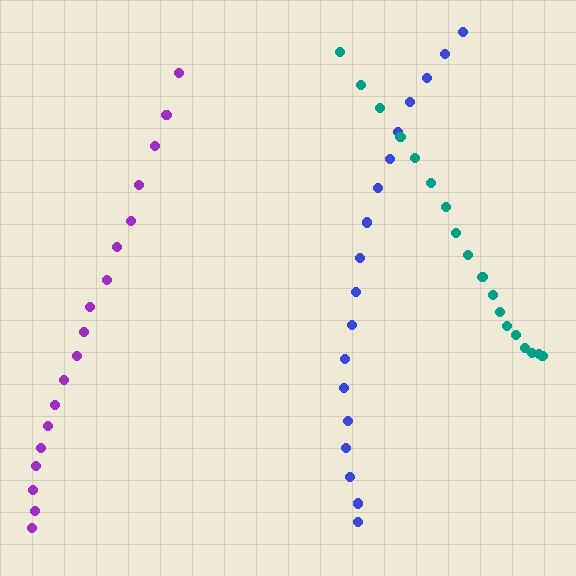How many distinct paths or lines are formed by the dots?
There are 3 distinct paths.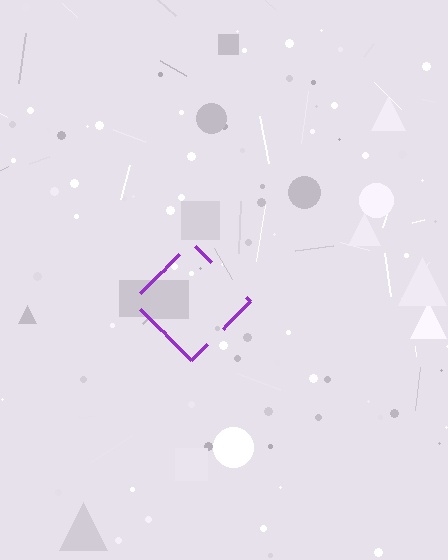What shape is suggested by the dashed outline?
The dashed outline suggests a diamond.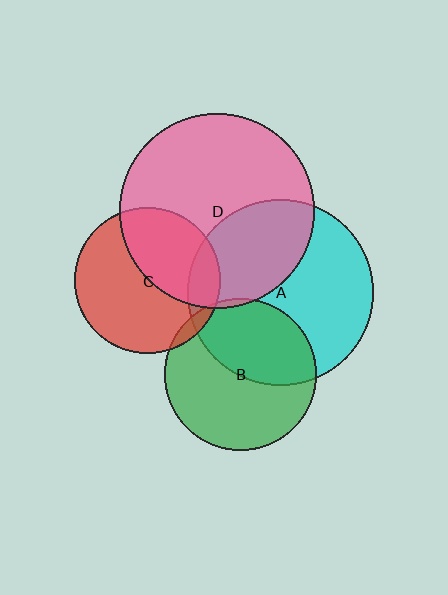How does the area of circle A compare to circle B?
Approximately 1.5 times.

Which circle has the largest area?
Circle D (pink).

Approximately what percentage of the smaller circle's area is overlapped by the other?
Approximately 40%.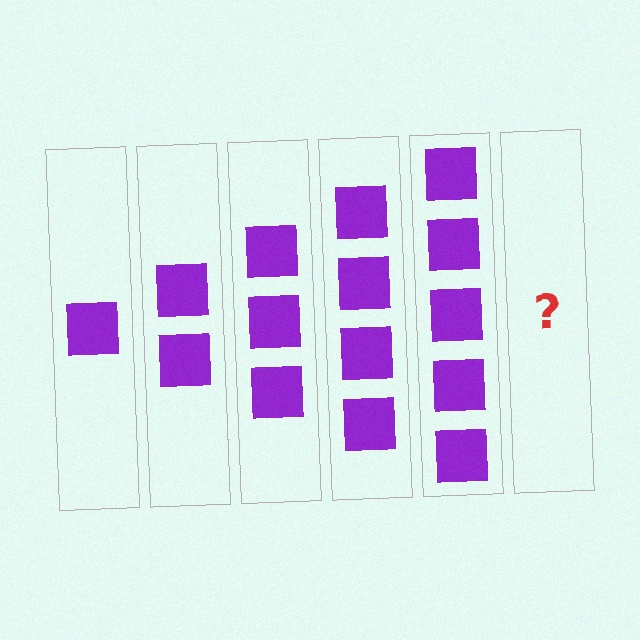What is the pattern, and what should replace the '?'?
The pattern is that each step adds one more square. The '?' should be 6 squares.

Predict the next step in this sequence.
The next step is 6 squares.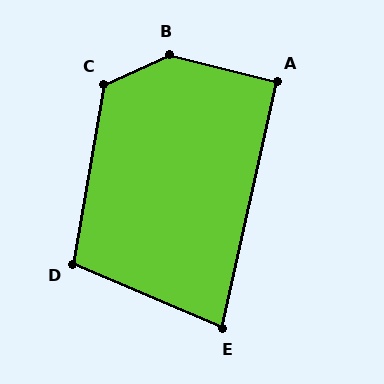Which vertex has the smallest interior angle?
E, at approximately 79 degrees.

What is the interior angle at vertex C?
Approximately 124 degrees (obtuse).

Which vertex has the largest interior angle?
B, at approximately 142 degrees.